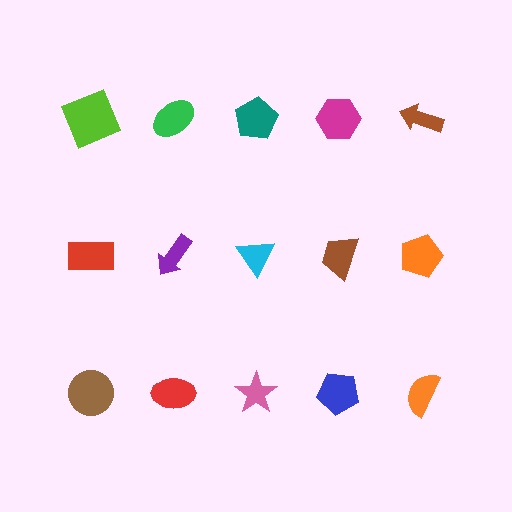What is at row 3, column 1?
A brown circle.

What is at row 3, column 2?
A red ellipse.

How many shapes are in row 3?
5 shapes.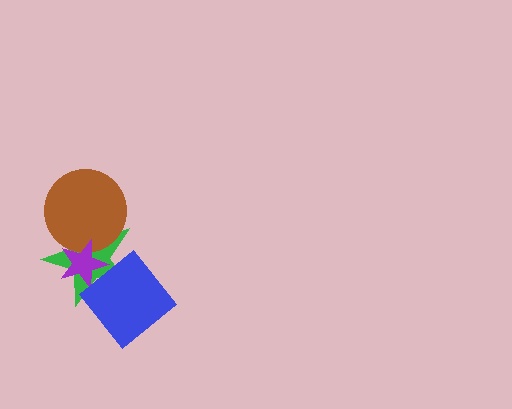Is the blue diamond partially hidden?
No, no other shape covers it.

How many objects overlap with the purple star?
3 objects overlap with the purple star.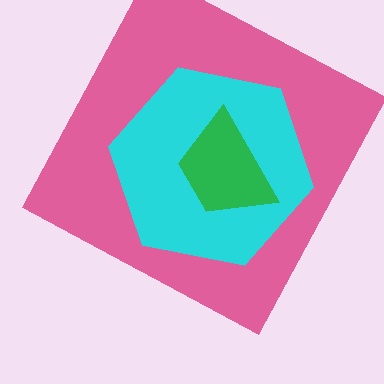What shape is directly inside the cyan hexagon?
The green trapezoid.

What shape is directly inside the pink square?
The cyan hexagon.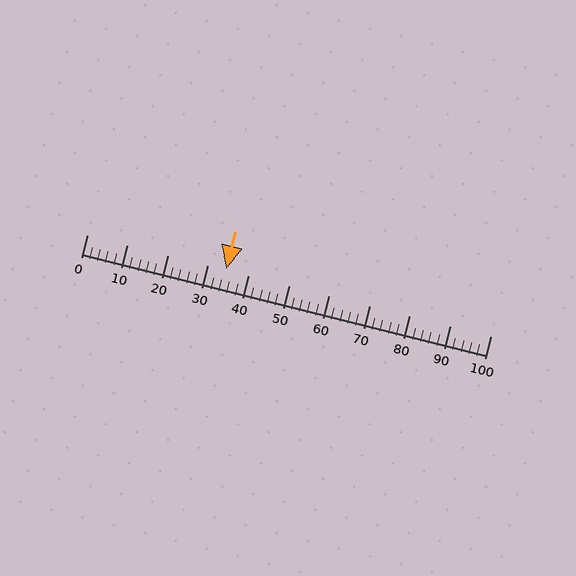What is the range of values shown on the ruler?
The ruler shows values from 0 to 100.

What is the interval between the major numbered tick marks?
The major tick marks are spaced 10 units apart.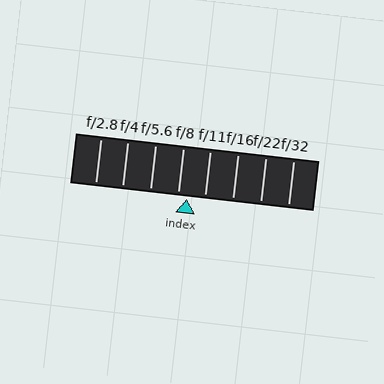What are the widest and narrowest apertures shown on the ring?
The widest aperture shown is f/2.8 and the narrowest is f/32.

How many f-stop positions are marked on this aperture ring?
There are 8 f-stop positions marked.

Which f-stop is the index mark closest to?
The index mark is closest to f/8.